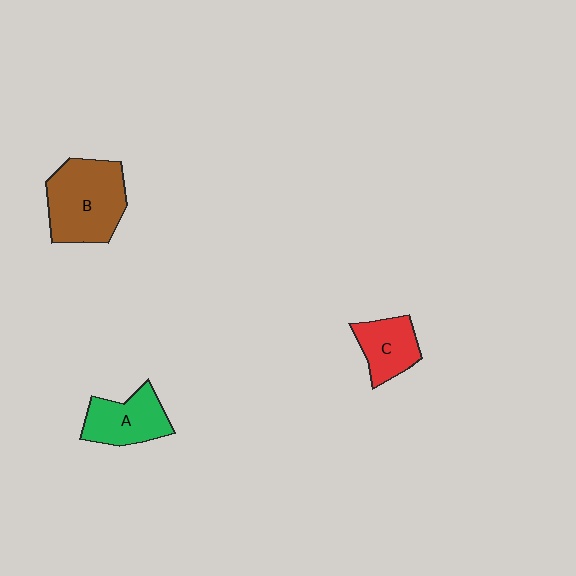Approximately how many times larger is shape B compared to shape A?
Approximately 1.5 times.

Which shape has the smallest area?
Shape C (red).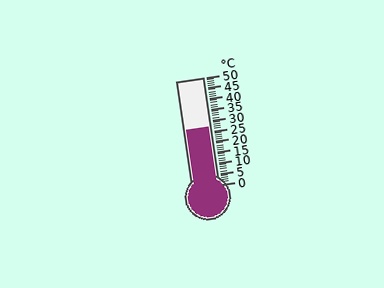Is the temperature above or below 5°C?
The temperature is above 5°C.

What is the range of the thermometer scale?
The thermometer scale ranges from 0°C to 50°C.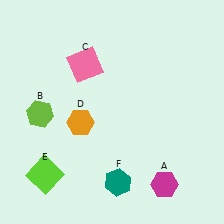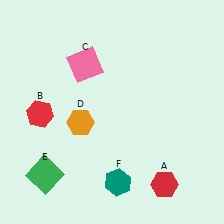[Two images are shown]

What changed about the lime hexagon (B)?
In Image 1, B is lime. In Image 2, it changed to red.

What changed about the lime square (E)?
In Image 1, E is lime. In Image 2, it changed to green.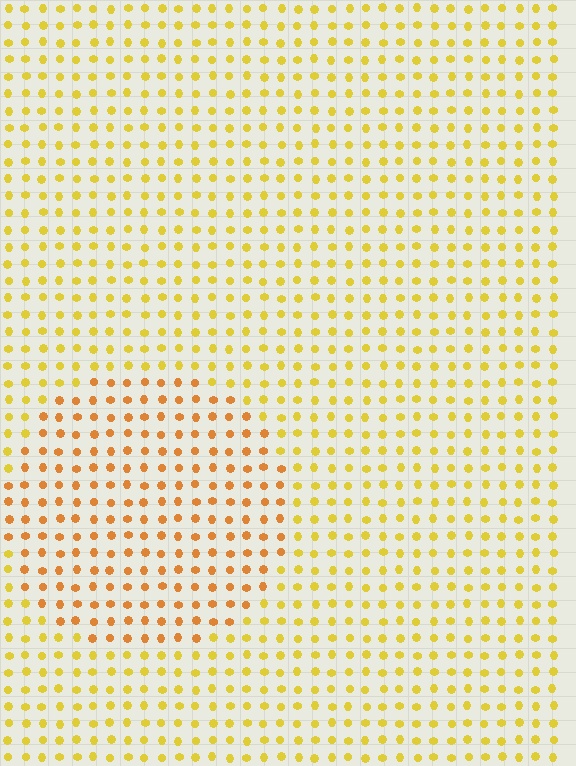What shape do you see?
I see a circle.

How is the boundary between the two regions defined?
The boundary is defined purely by a slight shift in hue (about 26 degrees). Spacing, size, and orientation are identical on both sides.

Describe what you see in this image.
The image is filled with small yellow elements in a uniform arrangement. A circle-shaped region is visible where the elements are tinted to a slightly different hue, forming a subtle color boundary.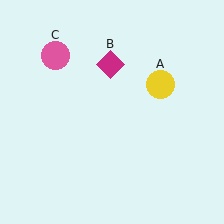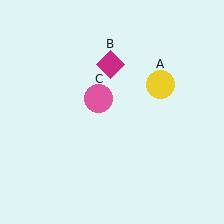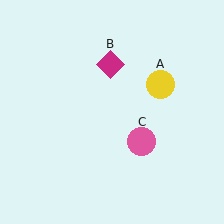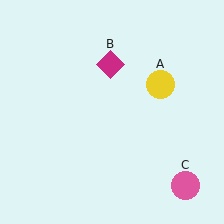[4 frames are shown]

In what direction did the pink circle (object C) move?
The pink circle (object C) moved down and to the right.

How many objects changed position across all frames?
1 object changed position: pink circle (object C).